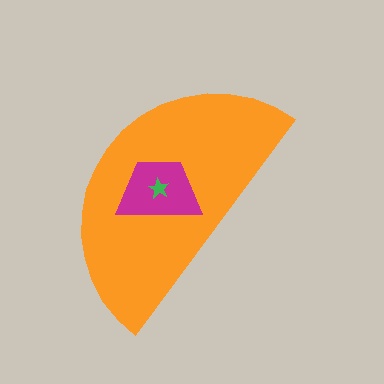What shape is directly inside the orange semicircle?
The magenta trapezoid.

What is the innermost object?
The green star.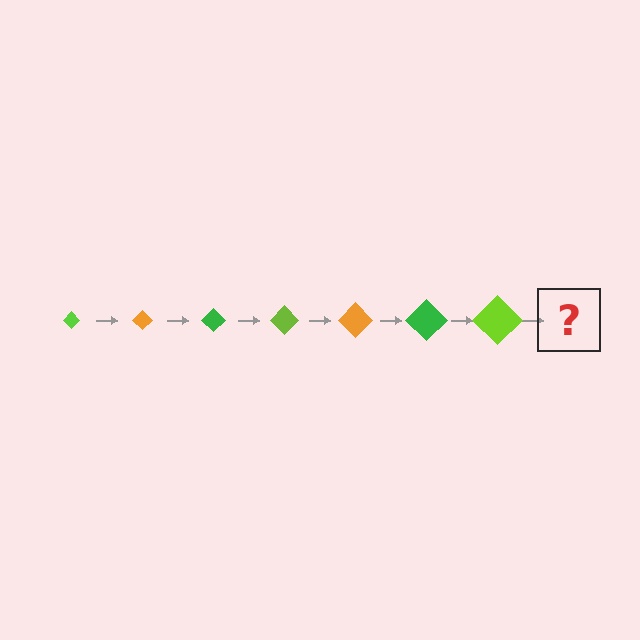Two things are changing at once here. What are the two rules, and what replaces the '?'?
The two rules are that the diamond grows larger each step and the color cycles through lime, orange, and green. The '?' should be an orange diamond, larger than the previous one.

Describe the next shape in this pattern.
It should be an orange diamond, larger than the previous one.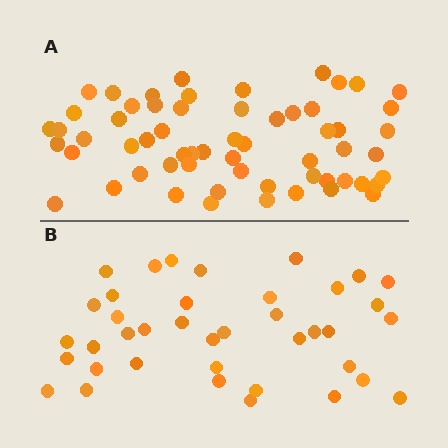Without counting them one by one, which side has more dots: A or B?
Region A (the top region) has more dots.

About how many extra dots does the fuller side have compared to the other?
Region A has approximately 20 more dots than region B.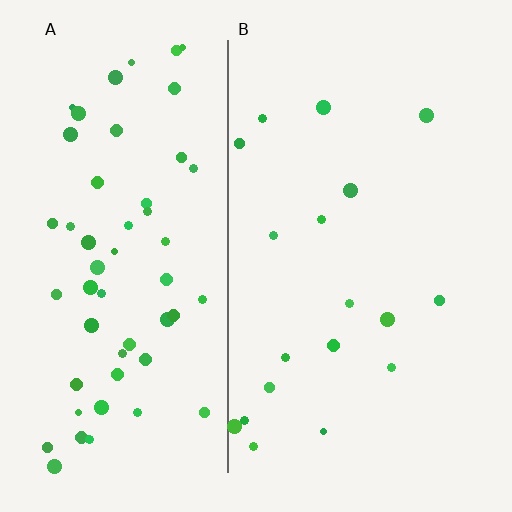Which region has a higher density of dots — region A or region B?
A (the left).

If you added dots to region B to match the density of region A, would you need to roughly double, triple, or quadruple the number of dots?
Approximately triple.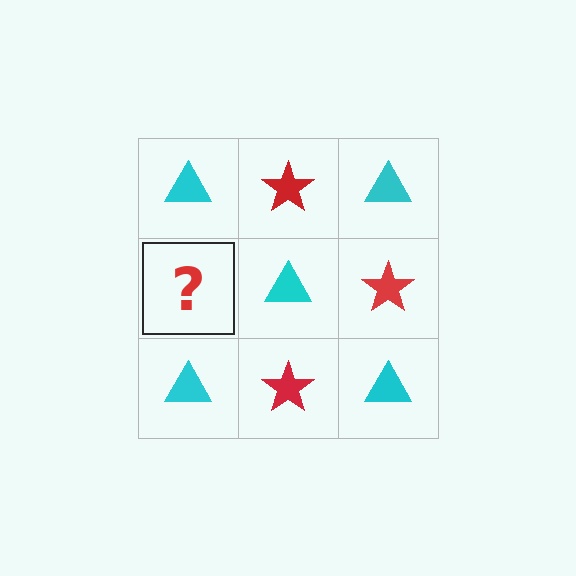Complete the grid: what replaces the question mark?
The question mark should be replaced with a red star.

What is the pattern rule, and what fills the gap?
The rule is that it alternates cyan triangle and red star in a checkerboard pattern. The gap should be filled with a red star.